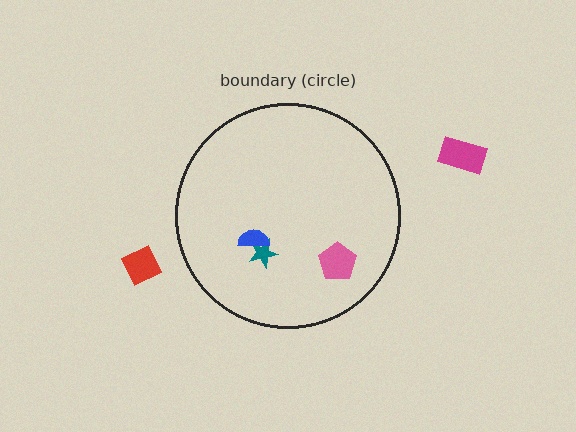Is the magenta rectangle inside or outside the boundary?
Outside.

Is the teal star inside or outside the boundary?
Inside.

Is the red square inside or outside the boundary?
Outside.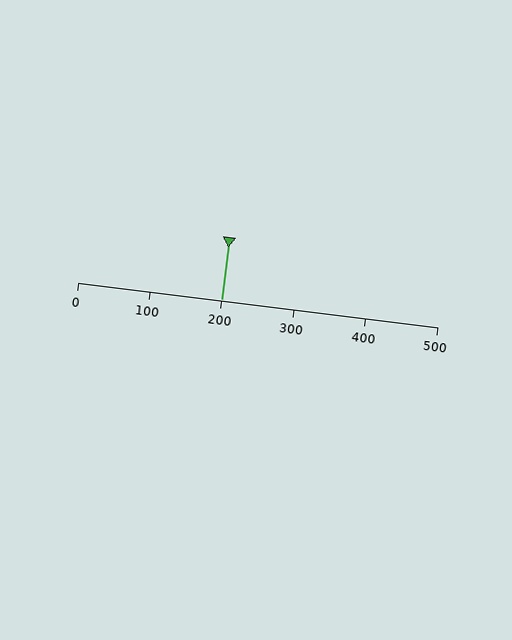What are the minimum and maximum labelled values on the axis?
The axis runs from 0 to 500.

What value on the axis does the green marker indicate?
The marker indicates approximately 200.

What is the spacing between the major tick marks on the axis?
The major ticks are spaced 100 apart.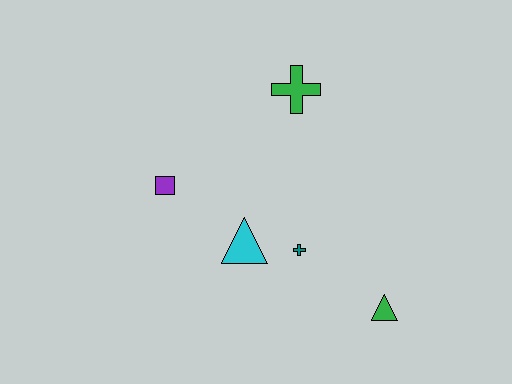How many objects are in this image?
There are 5 objects.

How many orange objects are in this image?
There are no orange objects.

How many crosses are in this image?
There are 2 crosses.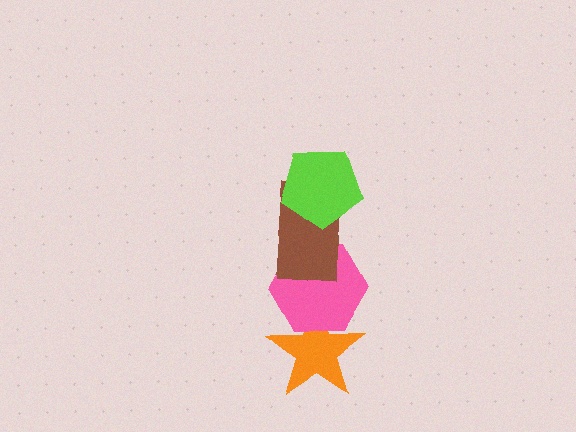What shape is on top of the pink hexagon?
The brown rectangle is on top of the pink hexagon.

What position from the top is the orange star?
The orange star is 4th from the top.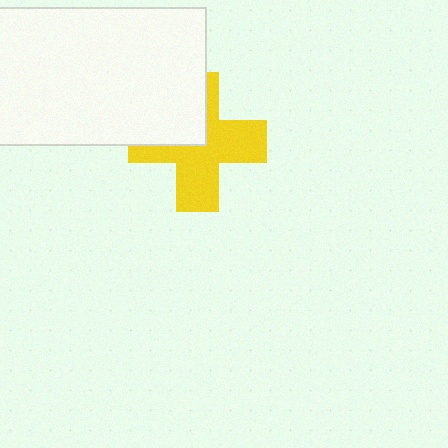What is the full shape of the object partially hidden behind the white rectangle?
The partially hidden object is a yellow cross.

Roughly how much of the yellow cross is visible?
Most of it is visible (roughly 65%).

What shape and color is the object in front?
The object in front is a white rectangle.